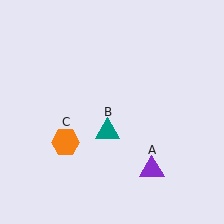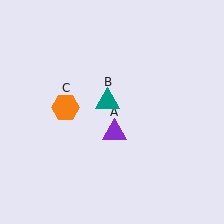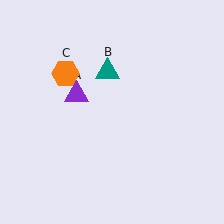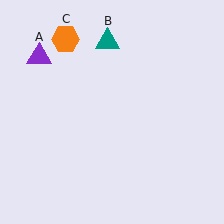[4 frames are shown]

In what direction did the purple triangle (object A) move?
The purple triangle (object A) moved up and to the left.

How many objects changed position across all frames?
3 objects changed position: purple triangle (object A), teal triangle (object B), orange hexagon (object C).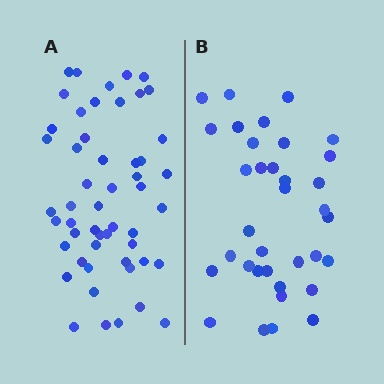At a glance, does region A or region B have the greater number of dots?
Region A (the left region) has more dots.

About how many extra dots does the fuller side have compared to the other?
Region A has approximately 15 more dots than region B.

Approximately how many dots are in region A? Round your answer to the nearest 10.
About 50 dots. (The exact count is 52, which rounds to 50.)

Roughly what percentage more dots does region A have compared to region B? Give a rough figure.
About 50% more.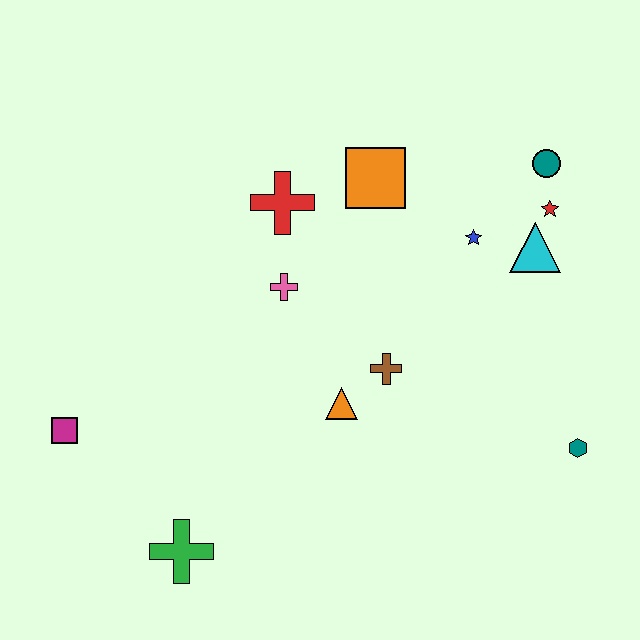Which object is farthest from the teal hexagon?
The magenta square is farthest from the teal hexagon.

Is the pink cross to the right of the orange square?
No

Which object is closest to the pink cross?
The red cross is closest to the pink cross.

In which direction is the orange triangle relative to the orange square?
The orange triangle is below the orange square.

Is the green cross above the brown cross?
No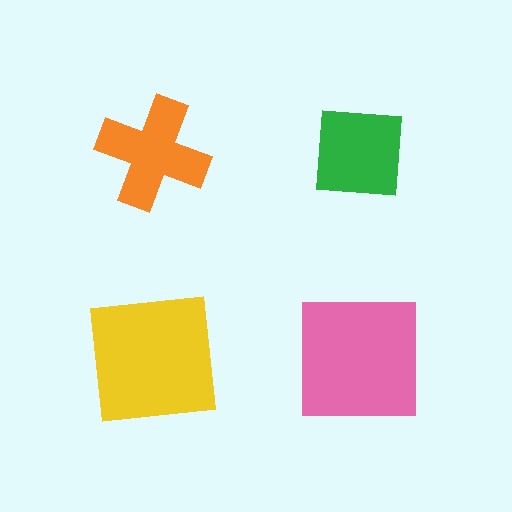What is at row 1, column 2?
A green square.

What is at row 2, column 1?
A yellow square.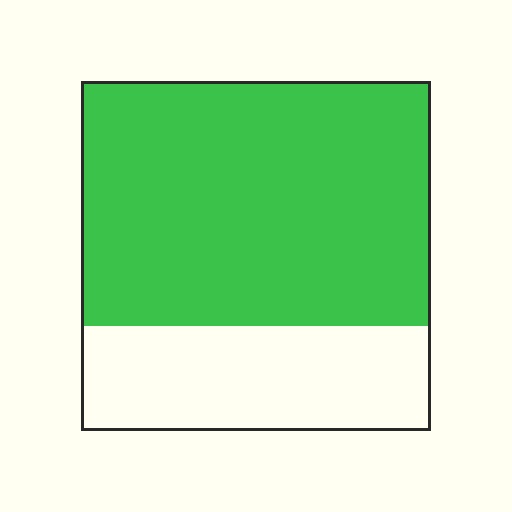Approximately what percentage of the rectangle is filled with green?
Approximately 70%.